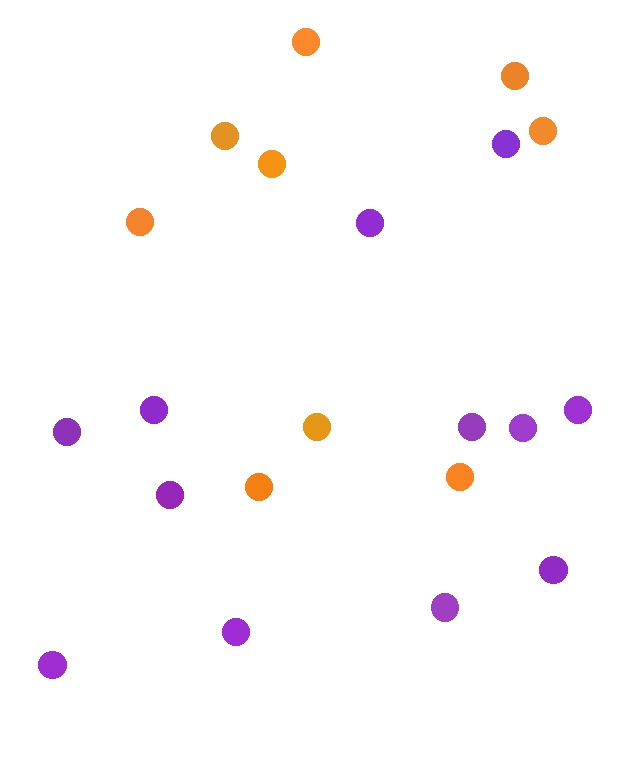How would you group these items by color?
There are 2 groups: one group of orange circles (9) and one group of purple circles (12).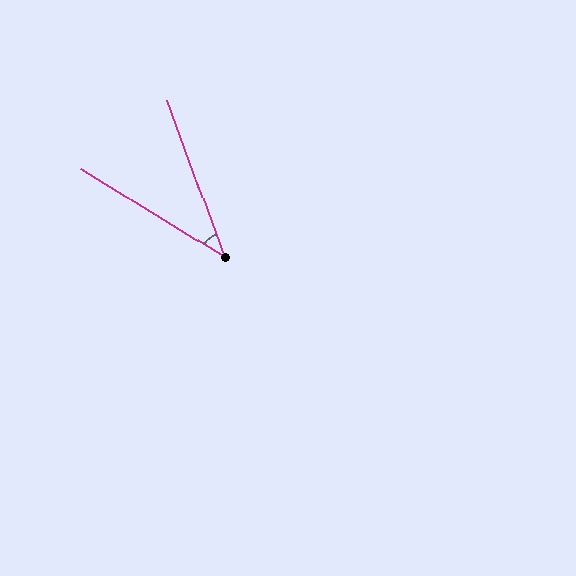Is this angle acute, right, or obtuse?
It is acute.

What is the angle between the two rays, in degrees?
Approximately 38 degrees.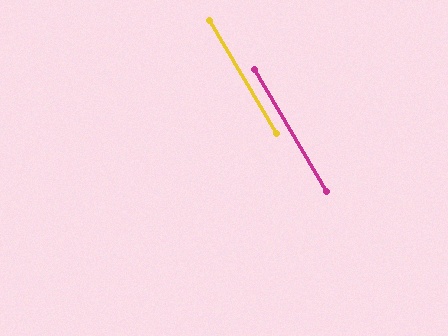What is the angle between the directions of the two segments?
Approximately 0 degrees.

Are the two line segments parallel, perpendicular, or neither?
Parallel — their directions differ by only 0.2°.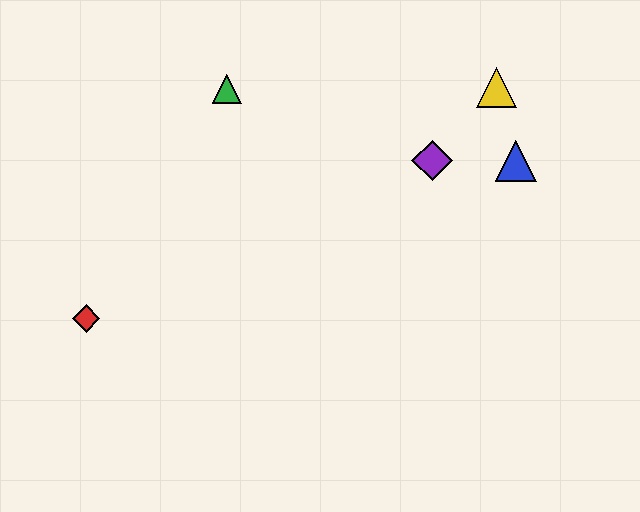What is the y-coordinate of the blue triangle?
The blue triangle is at y≈161.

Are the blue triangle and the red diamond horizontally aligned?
No, the blue triangle is at y≈161 and the red diamond is at y≈319.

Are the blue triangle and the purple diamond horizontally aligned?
Yes, both are at y≈161.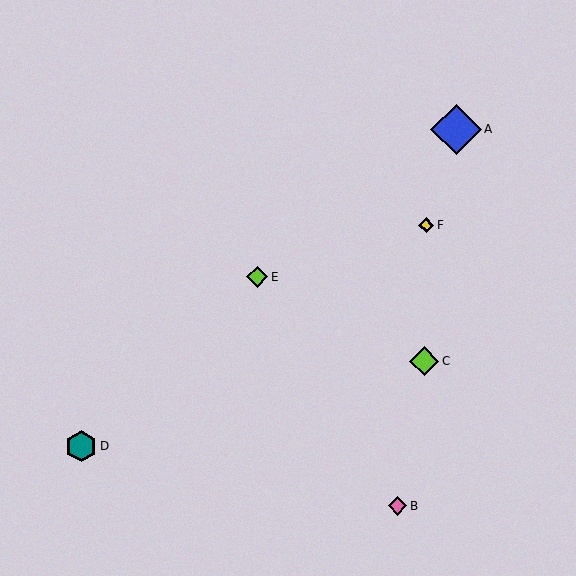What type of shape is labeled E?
Shape E is a lime diamond.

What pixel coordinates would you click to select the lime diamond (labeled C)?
Click at (424, 361) to select the lime diamond C.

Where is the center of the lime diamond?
The center of the lime diamond is at (257, 277).